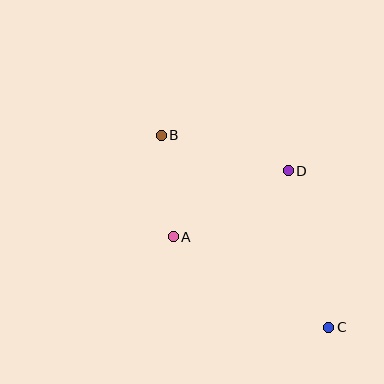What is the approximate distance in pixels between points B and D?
The distance between B and D is approximately 132 pixels.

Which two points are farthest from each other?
Points B and C are farthest from each other.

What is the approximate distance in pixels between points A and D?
The distance between A and D is approximately 133 pixels.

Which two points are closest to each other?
Points A and B are closest to each other.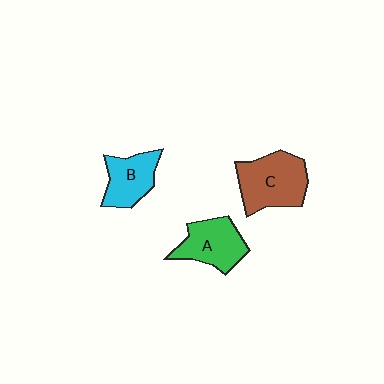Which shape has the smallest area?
Shape B (cyan).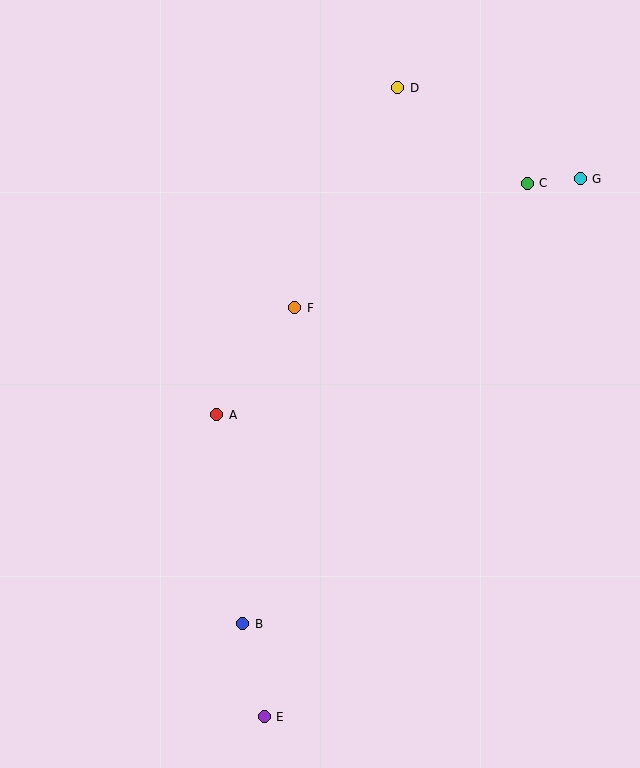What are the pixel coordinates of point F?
Point F is at (295, 308).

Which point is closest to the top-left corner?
Point D is closest to the top-left corner.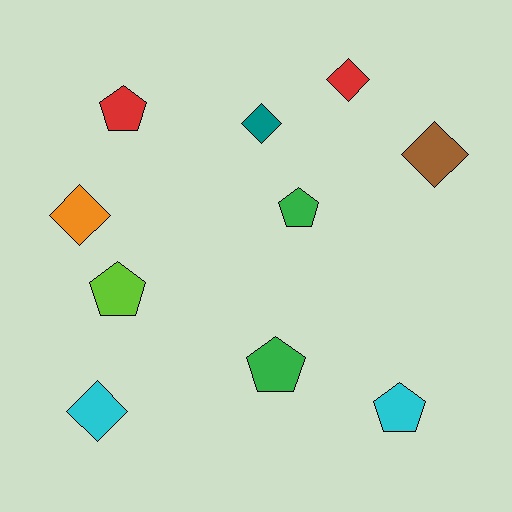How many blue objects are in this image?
There are no blue objects.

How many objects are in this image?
There are 10 objects.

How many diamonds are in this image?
There are 5 diamonds.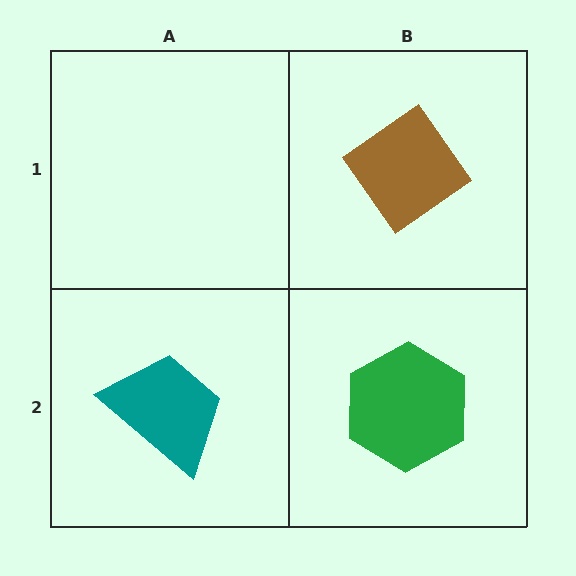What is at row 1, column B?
A brown diamond.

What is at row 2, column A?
A teal trapezoid.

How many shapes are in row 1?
1 shape.